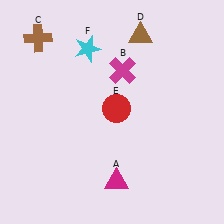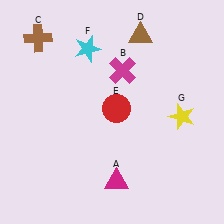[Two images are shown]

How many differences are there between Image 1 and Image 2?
There is 1 difference between the two images.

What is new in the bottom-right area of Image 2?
A yellow star (G) was added in the bottom-right area of Image 2.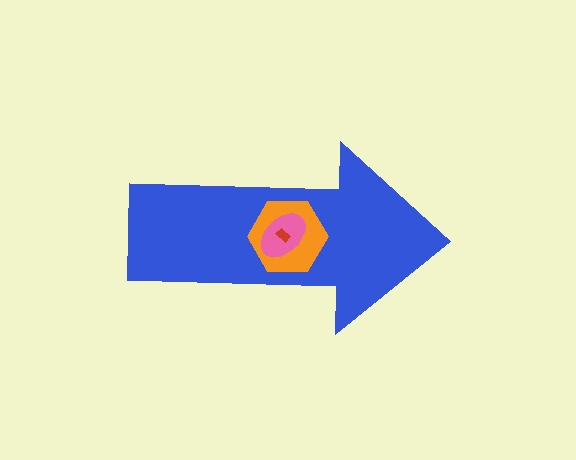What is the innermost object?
The red rectangle.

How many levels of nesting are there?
4.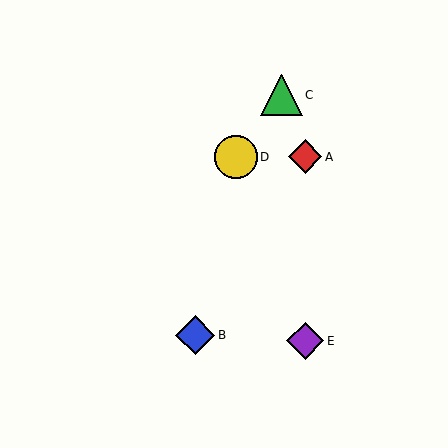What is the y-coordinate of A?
Object A is at y≈157.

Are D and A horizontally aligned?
Yes, both are at y≈157.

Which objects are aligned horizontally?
Objects A, D are aligned horizontally.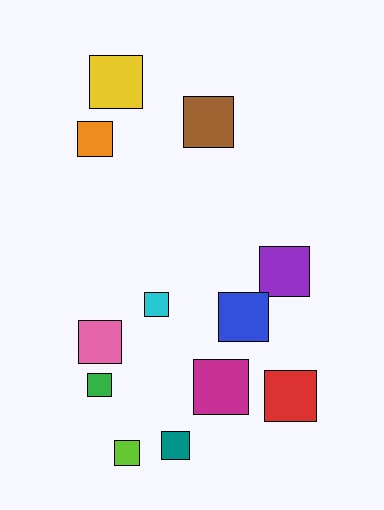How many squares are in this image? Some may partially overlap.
There are 12 squares.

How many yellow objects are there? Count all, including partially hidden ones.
There is 1 yellow object.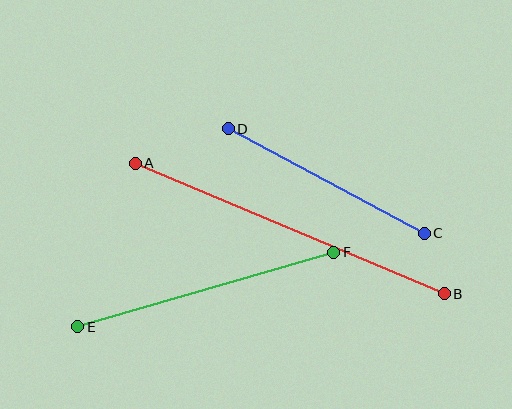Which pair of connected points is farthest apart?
Points A and B are farthest apart.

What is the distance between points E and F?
The distance is approximately 267 pixels.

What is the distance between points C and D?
The distance is approximately 222 pixels.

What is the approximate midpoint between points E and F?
The midpoint is at approximately (206, 290) pixels.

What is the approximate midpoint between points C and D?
The midpoint is at approximately (326, 181) pixels.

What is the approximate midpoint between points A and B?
The midpoint is at approximately (290, 229) pixels.